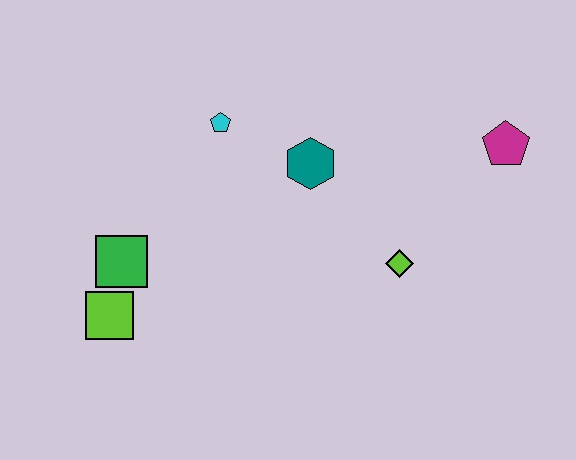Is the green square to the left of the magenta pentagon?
Yes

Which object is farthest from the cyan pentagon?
The magenta pentagon is farthest from the cyan pentagon.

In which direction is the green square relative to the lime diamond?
The green square is to the left of the lime diamond.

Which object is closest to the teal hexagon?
The cyan pentagon is closest to the teal hexagon.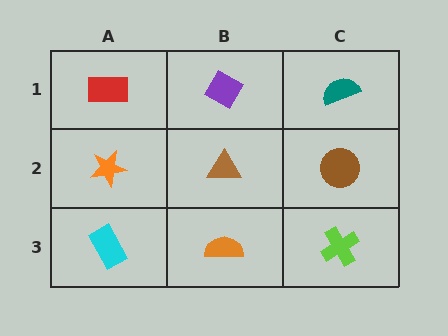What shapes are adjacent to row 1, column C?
A brown circle (row 2, column C), a purple diamond (row 1, column B).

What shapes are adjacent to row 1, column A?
An orange star (row 2, column A), a purple diamond (row 1, column B).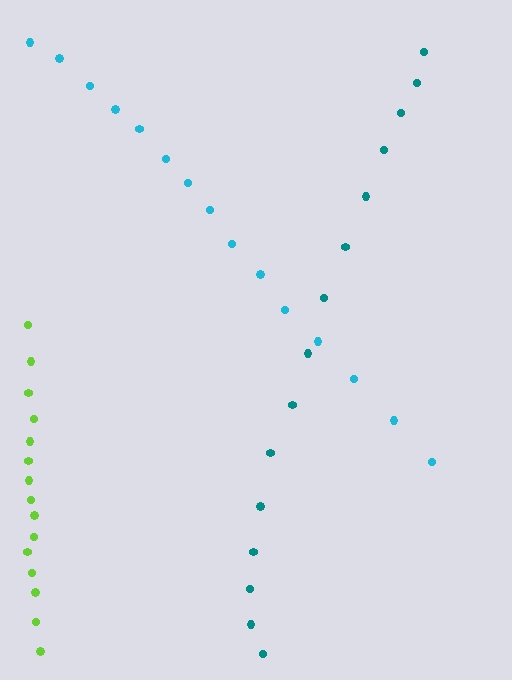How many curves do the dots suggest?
There are 3 distinct paths.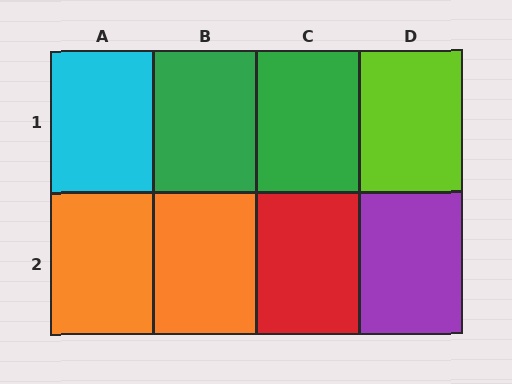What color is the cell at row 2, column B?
Orange.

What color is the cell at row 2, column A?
Orange.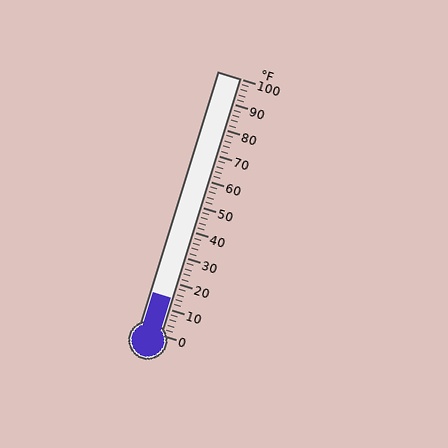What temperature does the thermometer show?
The thermometer shows approximately 14°F.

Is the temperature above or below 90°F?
The temperature is below 90°F.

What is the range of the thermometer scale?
The thermometer scale ranges from 0°F to 100°F.